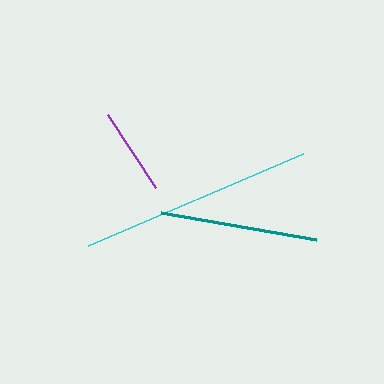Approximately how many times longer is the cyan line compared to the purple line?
The cyan line is approximately 2.7 times the length of the purple line.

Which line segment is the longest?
The cyan line is the longest at approximately 234 pixels.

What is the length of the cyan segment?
The cyan segment is approximately 234 pixels long.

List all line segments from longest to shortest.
From longest to shortest: cyan, teal, purple.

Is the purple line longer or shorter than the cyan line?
The cyan line is longer than the purple line.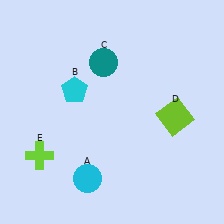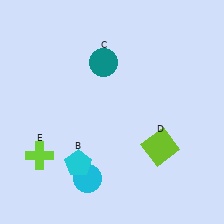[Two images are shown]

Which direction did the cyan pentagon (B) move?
The cyan pentagon (B) moved down.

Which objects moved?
The objects that moved are: the cyan pentagon (B), the lime square (D).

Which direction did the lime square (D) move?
The lime square (D) moved down.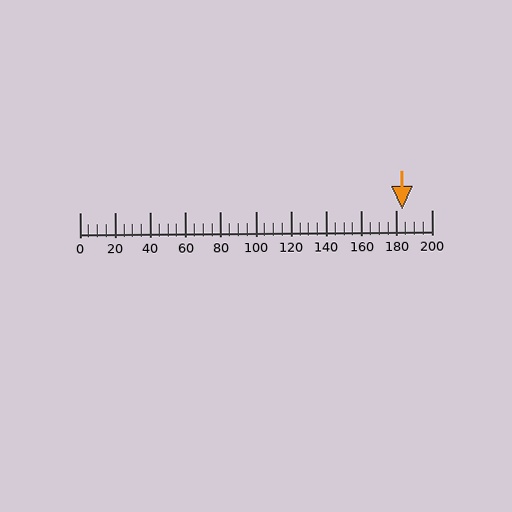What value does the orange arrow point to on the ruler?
The orange arrow points to approximately 184.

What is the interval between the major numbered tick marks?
The major tick marks are spaced 20 units apart.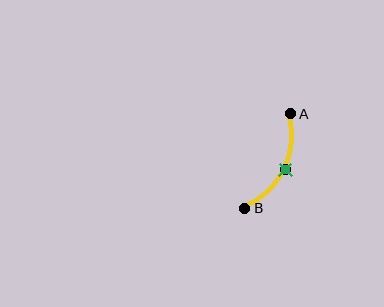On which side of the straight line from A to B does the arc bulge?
The arc bulges to the right of the straight line connecting A and B.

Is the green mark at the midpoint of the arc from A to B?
Yes. The green mark lies on the arc at equal arc-length from both A and B — it is the arc midpoint.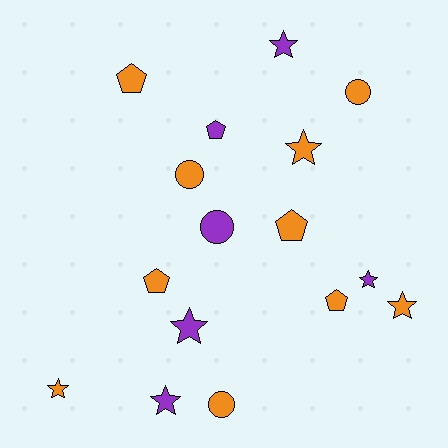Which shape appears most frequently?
Star, with 7 objects.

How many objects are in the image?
There are 16 objects.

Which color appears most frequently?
Orange, with 10 objects.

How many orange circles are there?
There are 3 orange circles.